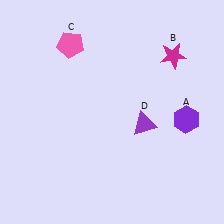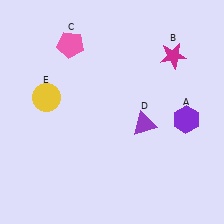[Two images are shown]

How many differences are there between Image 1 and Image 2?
There is 1 difference between the two images.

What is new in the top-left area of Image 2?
A yellow circle (E) was added in the top-left area of Image 2.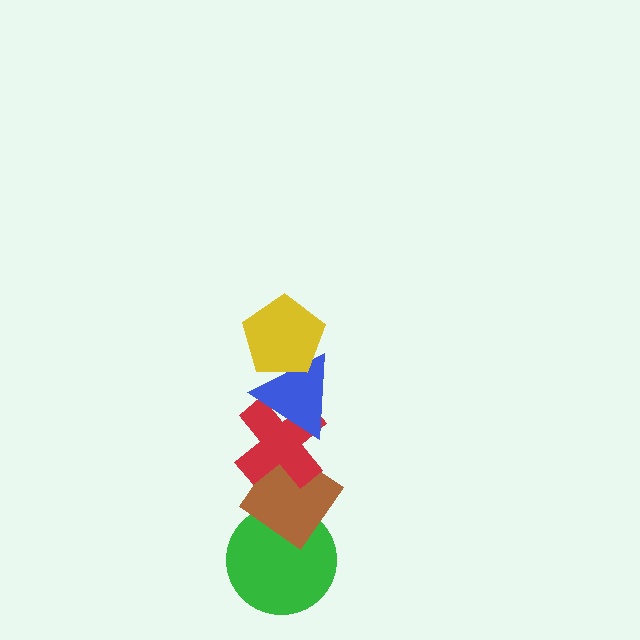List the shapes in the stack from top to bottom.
From top to bottom: the yellow pentagon, the blue triangle, the red cross, the brown diamond, the green circle.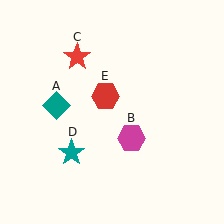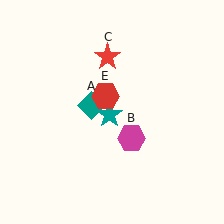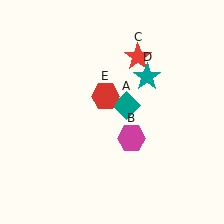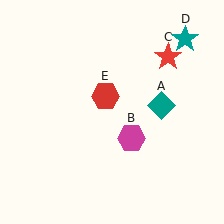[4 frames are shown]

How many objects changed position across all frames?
3 objects changed position: teal diamond (object A), red star (object C), teal star (object D).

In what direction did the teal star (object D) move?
The teal star (object D) moved up and to the right.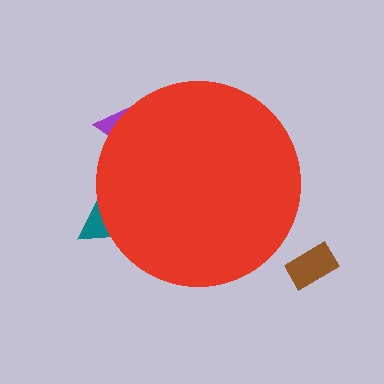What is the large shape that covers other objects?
A red circle.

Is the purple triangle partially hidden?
Yes, the purple triangle is partially hidden behind the red circle.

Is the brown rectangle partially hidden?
No, the brown rectangle is fully visible.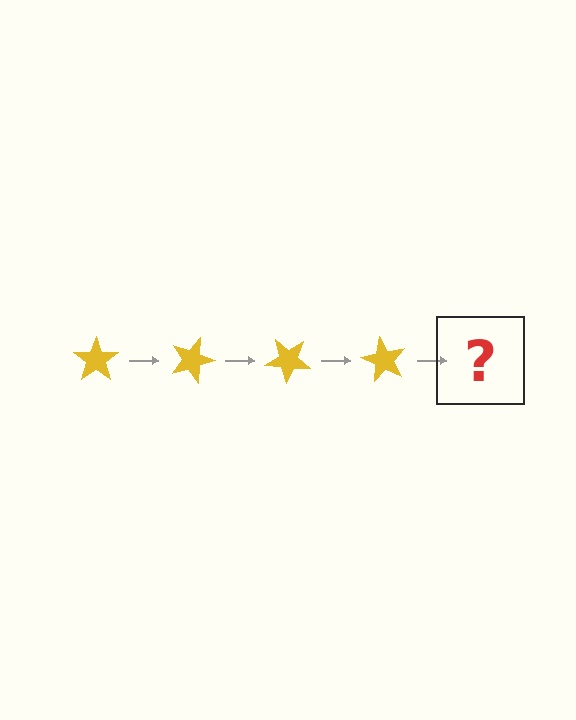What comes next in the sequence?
The next element should be a yellow star rotated 80 degrees.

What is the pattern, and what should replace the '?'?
The pattern is that the star rotates 20 degrees each step. The '?' should be a yellow star rotated 80 degrees.